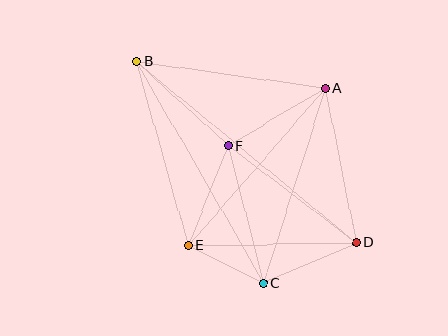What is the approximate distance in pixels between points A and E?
The distance between A and E is approximately 209 pixels.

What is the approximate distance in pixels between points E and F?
The distance between E and F is approximately 108 pixels.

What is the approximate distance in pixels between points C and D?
The distance between C and D is approximately 101 pixels.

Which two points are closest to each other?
Points C and E are closest to each other.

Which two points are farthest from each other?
Points B and D are farthest from each other.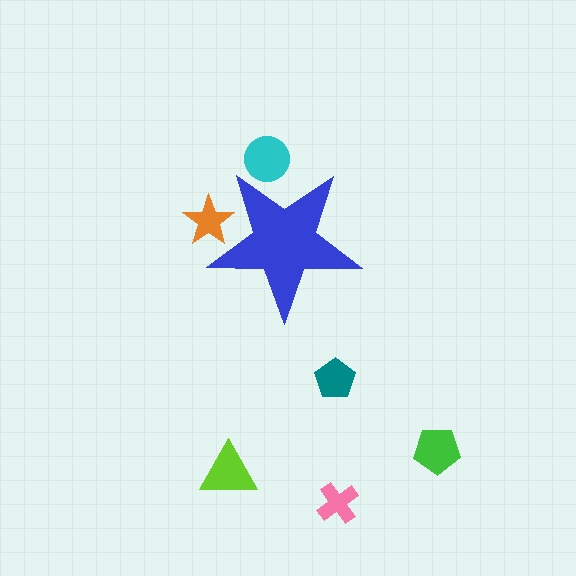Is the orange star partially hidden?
Yes, the orange star is partially hidden behind the blue star.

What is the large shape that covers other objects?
A blue star.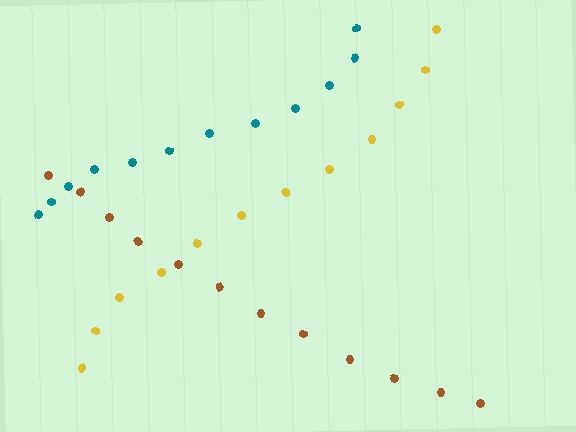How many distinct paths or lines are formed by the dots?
There are 3 distinct paths.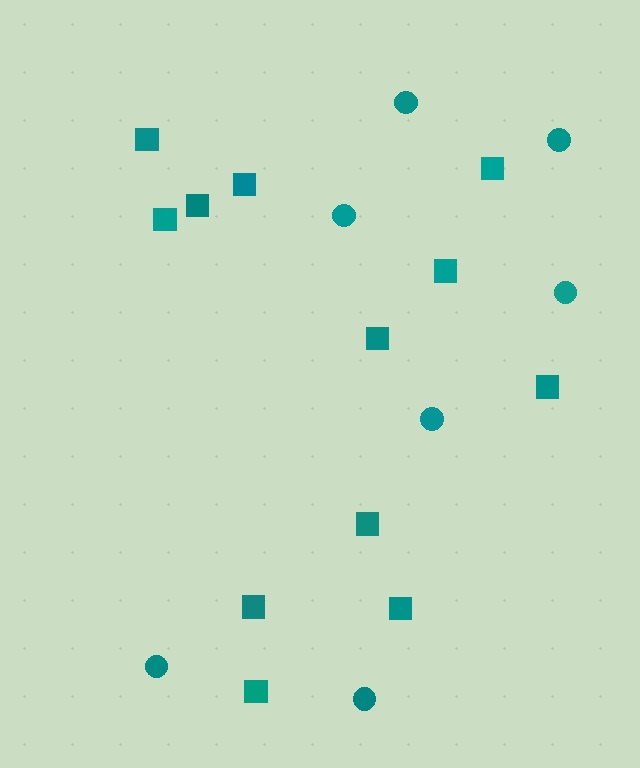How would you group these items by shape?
There are 2 groups: one group of squares (12) and one group of circles (7).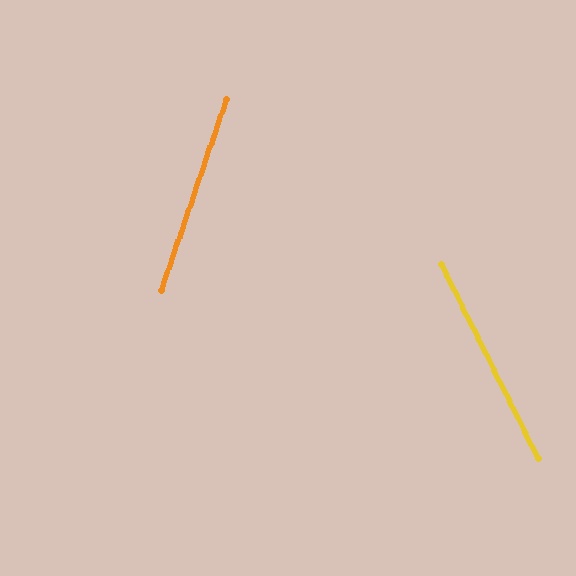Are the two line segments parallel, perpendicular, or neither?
Neither parallel nor perpendicular — they differ by about 45°.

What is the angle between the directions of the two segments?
Approximately 45 degrees.